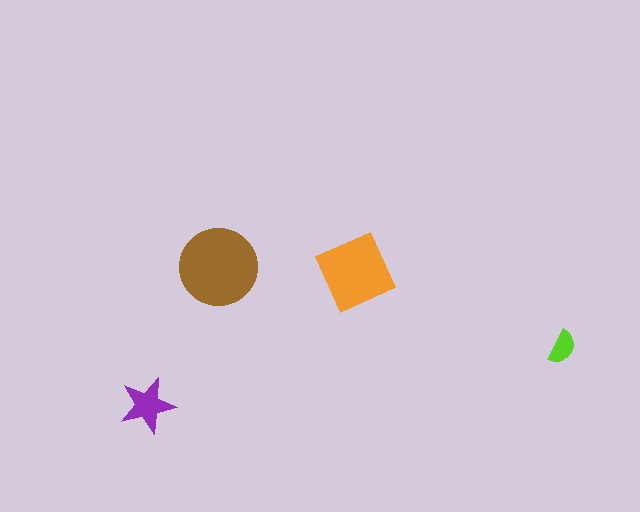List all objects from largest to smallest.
The brown circle, the orange diamond, the purple star, the lime semicircle.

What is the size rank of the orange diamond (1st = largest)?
2nd.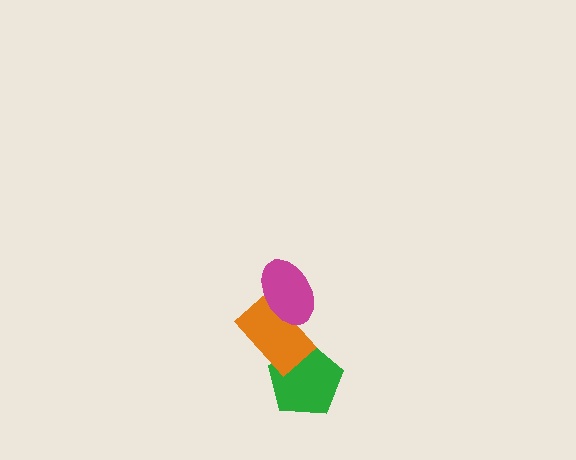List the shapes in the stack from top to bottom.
From top to bottom: the magenta ellipse, the orange rectangle, the green pentagon.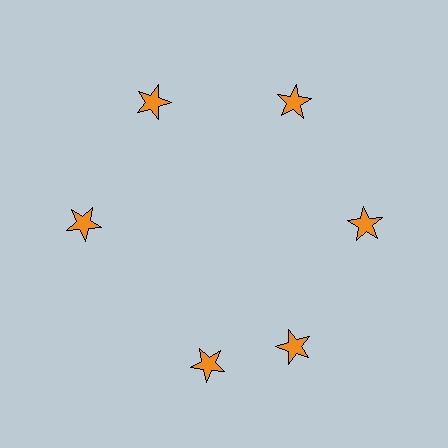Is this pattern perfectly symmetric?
No. The 6 orange stars are arranged in a ring, but one element near the 7 o'clock position is rotated out of alignment along the ring, breaking the 6-fold rotational symmetry.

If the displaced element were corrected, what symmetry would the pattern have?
It would have 6-fold rotational symmetry — the pattern would map onto itself every 60 degrees.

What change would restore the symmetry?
The symmetry would be restored by rotating it back into even spacing with its neighbors so that all 6 stars sit at equal angles and equal distance from the center.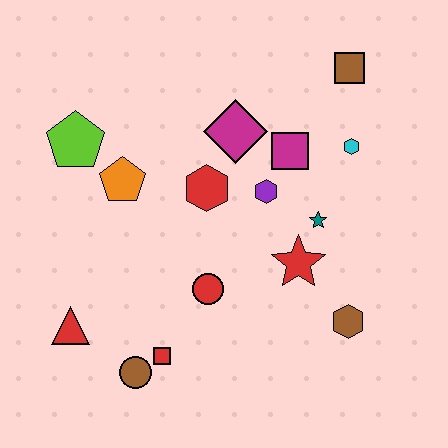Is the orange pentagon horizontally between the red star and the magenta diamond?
No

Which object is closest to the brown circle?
The red square is closest to the brown circle.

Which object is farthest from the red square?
The brown square is farthest from the red square.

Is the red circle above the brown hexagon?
Yes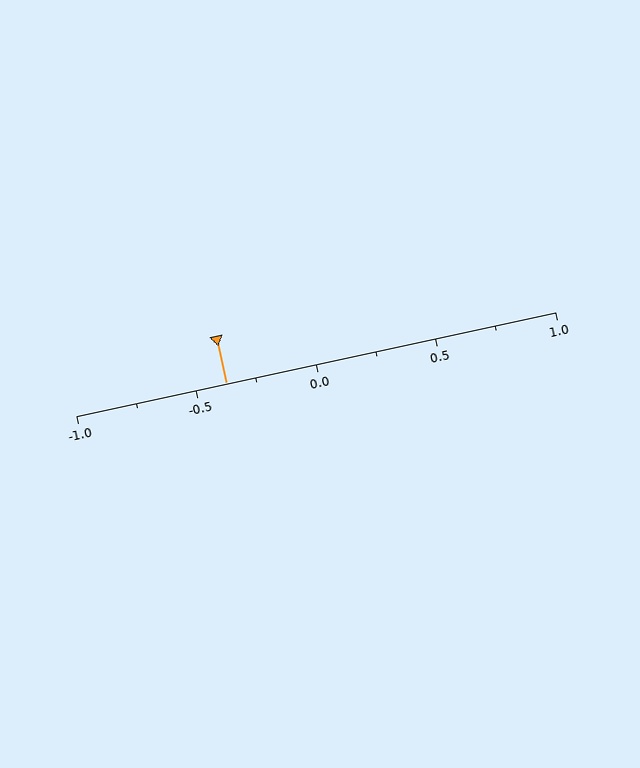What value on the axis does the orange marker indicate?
The marker indicates approximately -0.38.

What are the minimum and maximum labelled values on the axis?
The axis runs from -1.0 to 1.0.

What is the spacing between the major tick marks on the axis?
The major ticks are spaced 0.5 apart.